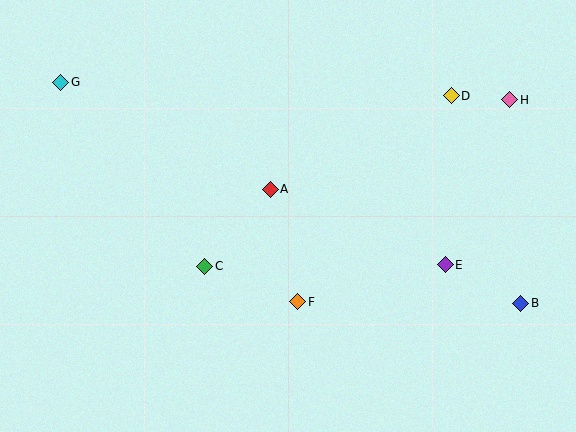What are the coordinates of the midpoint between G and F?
The midpoint between G and F is at (179, 192).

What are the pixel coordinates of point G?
Point G is at (61, 82).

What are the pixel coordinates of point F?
Point F is at (298, 302).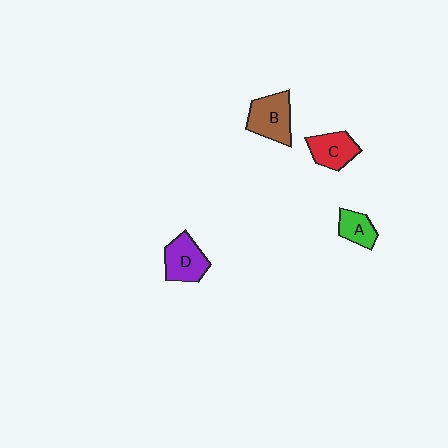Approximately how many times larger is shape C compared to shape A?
Approximately 1.4 times.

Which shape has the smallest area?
Shape A (green).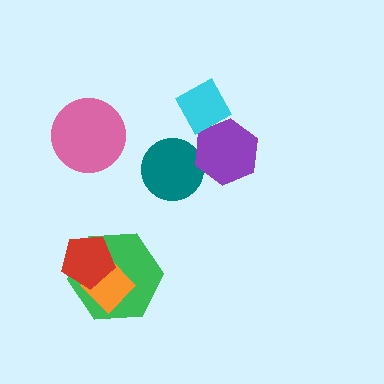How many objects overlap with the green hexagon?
2 objects overlap with the green hexagon.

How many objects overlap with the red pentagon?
2 objects overlap with the red pentagon.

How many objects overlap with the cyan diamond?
1 object overlaps with the cyan diamond.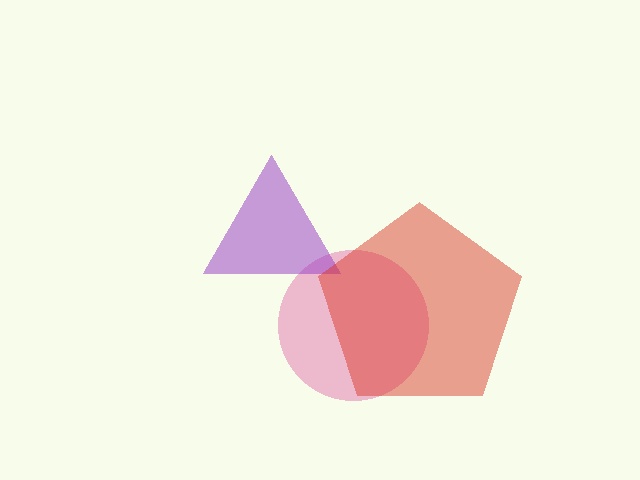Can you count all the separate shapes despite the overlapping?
Yes, there are 3 separate shapes.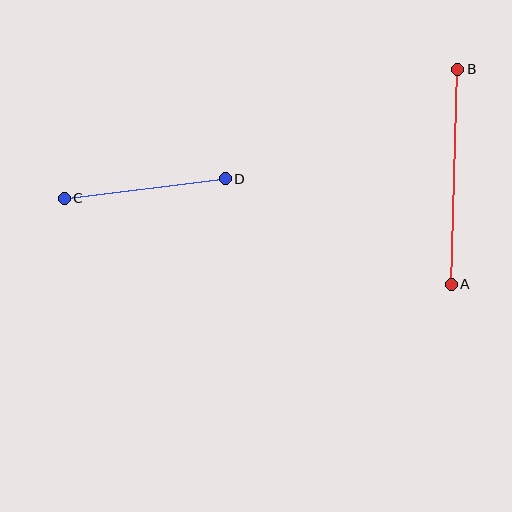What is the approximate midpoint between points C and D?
The midpoint is at approximately (145, 188) pixels.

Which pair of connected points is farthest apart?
Points A and B are farthest apart.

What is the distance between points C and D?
The distance is approximately 162 pixels.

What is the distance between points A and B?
The distance is approximately 215 pixels.